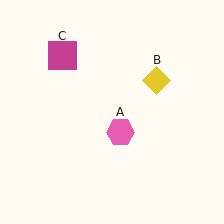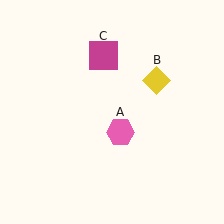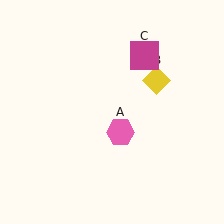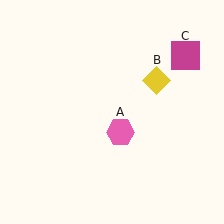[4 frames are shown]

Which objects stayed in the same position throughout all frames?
Pink hexagon (object A) and yellow diamond (object B) remained stationary.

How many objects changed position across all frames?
1 object changed position: magenta square (object C).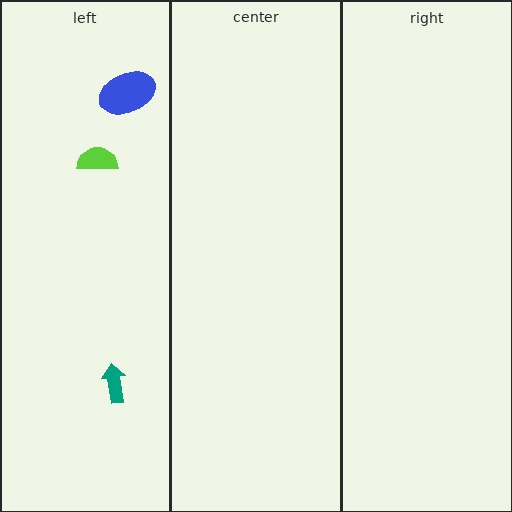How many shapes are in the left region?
3.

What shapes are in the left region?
The blue ellipse, the lime semicircle, the teal arrow.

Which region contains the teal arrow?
The left region.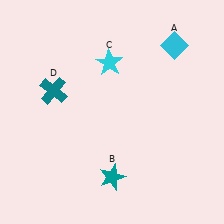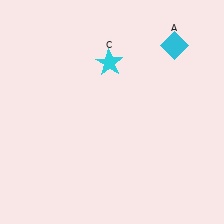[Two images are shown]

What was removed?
The teal cross (D), the teal star (B) were removed in Image 2.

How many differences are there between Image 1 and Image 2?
There are 2 differences between the two images.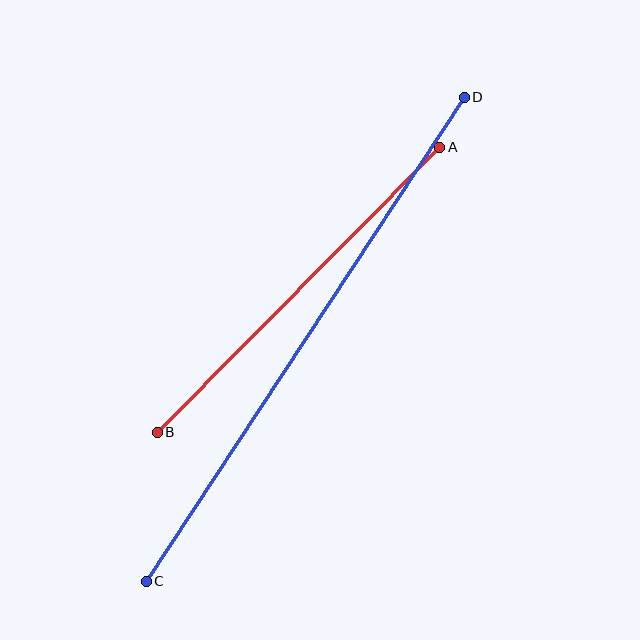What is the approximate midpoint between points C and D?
The midpoint is at approximately (305, 339) pixels.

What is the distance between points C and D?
The distance is approximately 579 pixels.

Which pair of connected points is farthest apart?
Points C and D are farthest apart.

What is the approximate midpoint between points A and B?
The midpoint is at approximately (299, 290) pixels.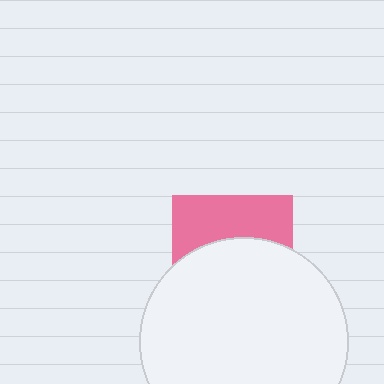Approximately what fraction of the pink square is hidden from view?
Roughly 60% of the pink square is hidden behind the white circle.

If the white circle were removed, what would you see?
You would see the complete pink square.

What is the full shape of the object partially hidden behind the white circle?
The partially hidden object is a pink square.